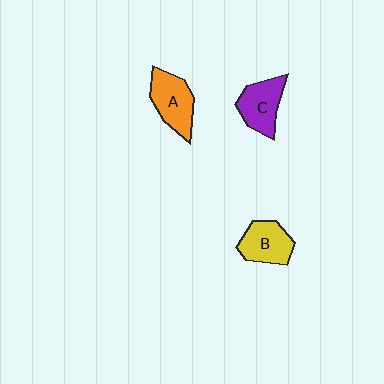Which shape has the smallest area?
Shape B (yellow).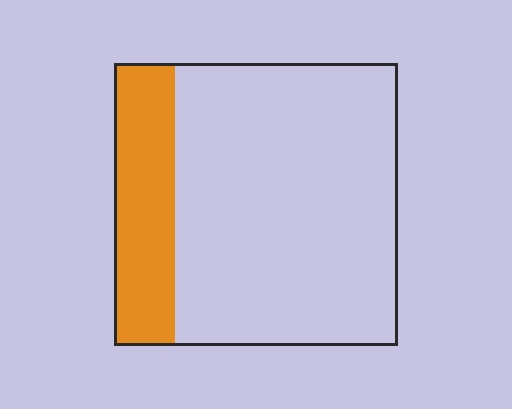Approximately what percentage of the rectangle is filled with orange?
Approximately 20%.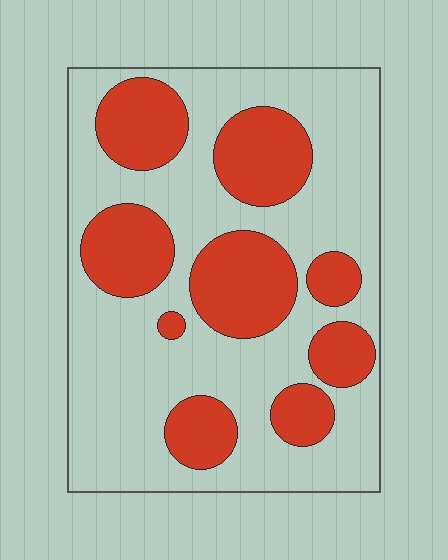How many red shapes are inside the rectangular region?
9.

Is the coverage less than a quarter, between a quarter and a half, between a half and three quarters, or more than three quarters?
Between a quarter and a half.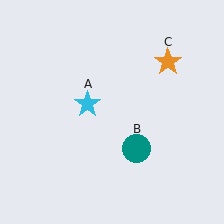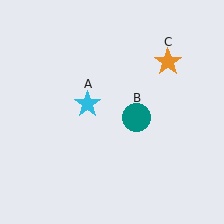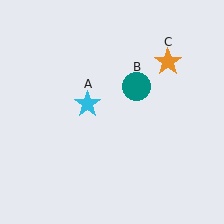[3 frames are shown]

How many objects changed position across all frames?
1 object changed position: teal circle (object B).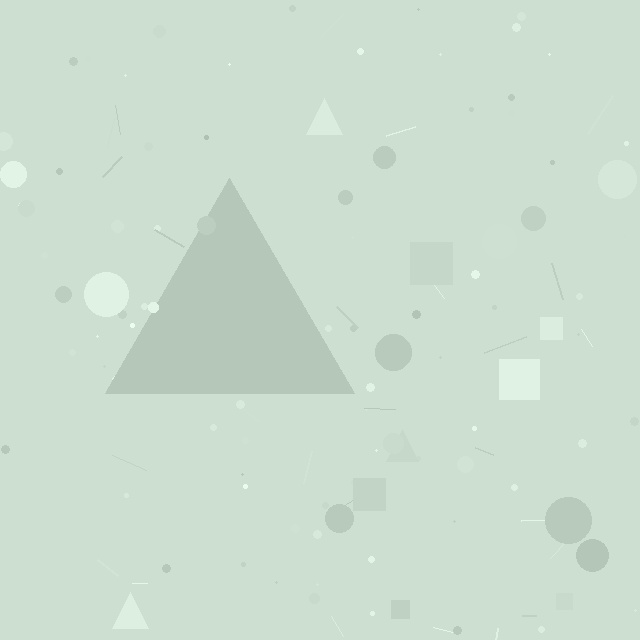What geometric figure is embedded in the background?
A triangle is embedded in the background.